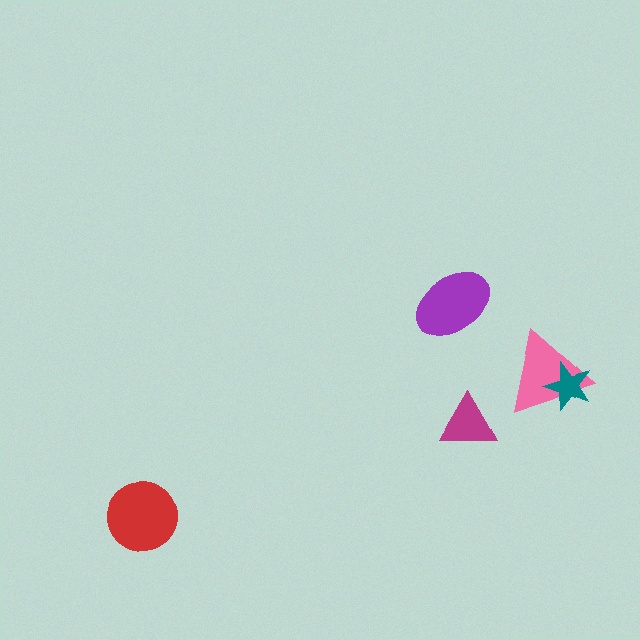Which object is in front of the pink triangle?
The teal star is in front of the pink triangle.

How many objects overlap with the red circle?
0 objects overlap with the red circle.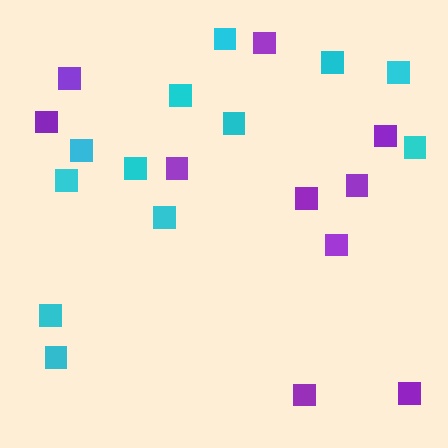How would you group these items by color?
There are 2 groups: one group of purple squares (10) and one group of cyan squares (12).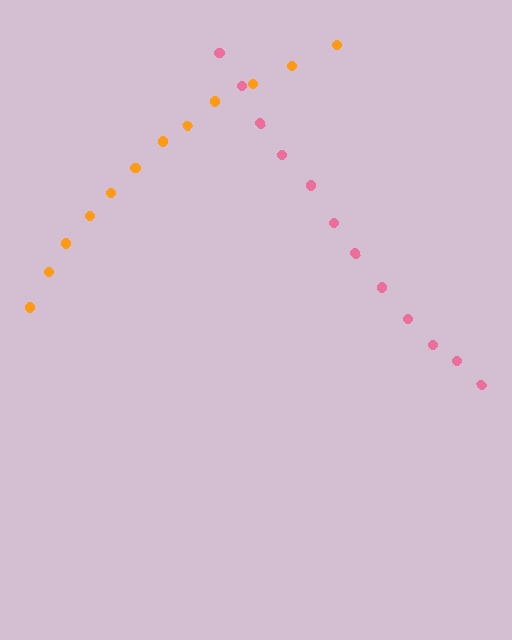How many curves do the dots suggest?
There are 2 distinct paths.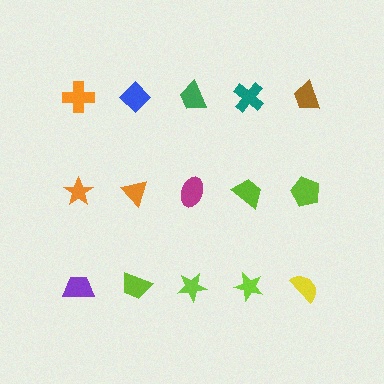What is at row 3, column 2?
A lime trapezoid.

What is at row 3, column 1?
A purple trapezoid.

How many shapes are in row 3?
5 shapes.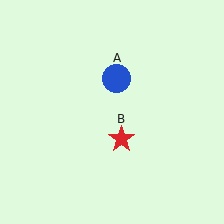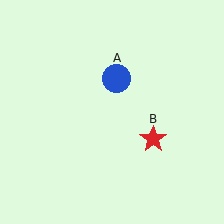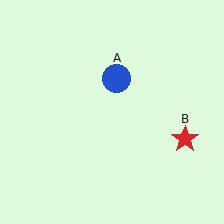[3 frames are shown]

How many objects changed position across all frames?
1 object changed position: red star (object B).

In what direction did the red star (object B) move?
The red star (object B) moved right.